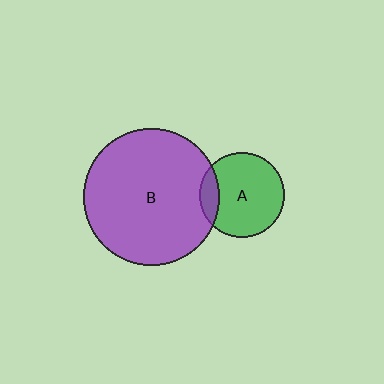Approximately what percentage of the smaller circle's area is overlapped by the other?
Approximately 15%.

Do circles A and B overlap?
Yes.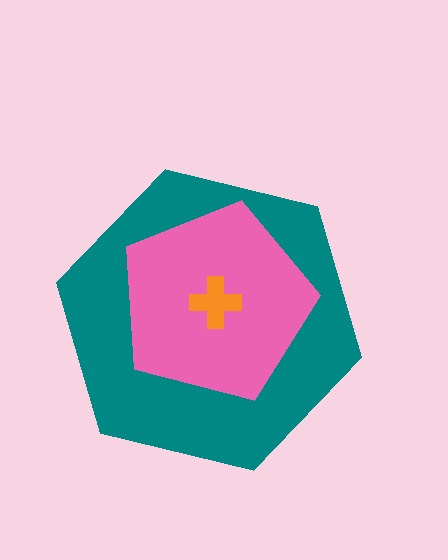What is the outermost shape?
The teal hexagon.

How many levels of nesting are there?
3.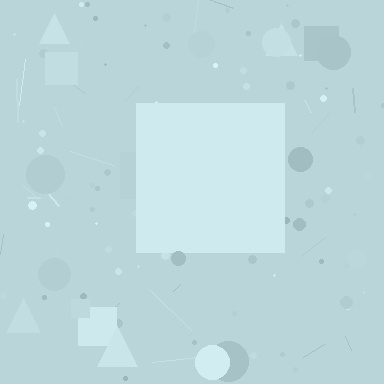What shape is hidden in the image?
A square is hidden in the image.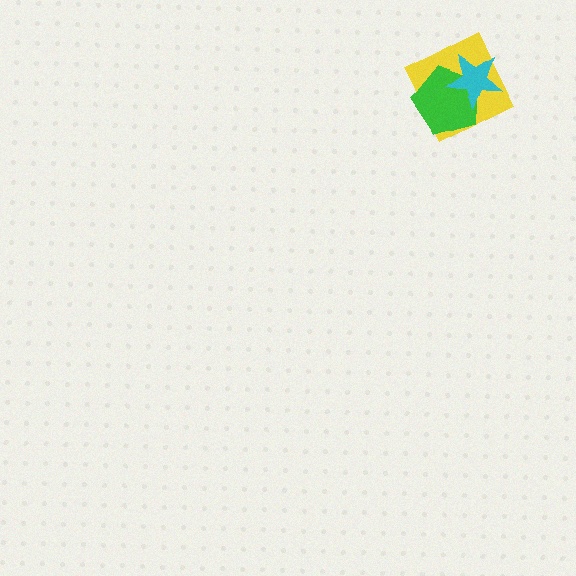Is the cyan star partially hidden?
No, no other shape covers it.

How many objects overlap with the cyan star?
2 objects overlap with the cyan star.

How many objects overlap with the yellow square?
2 objects overlap with the yellow square.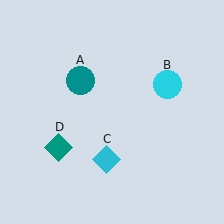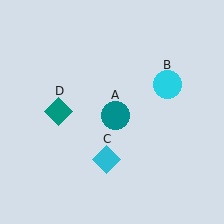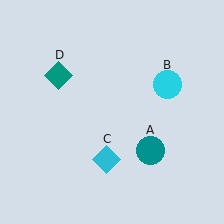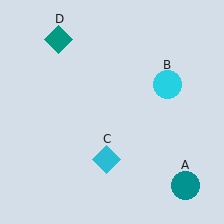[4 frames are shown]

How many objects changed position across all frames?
2 objects changed position: teal circle (object A), teal diamond (object D).